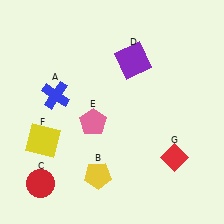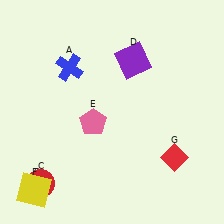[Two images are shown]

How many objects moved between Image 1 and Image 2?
3 objects moved between the two images.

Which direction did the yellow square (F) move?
The yellow square (F) moved down.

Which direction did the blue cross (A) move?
The blue cross (A) moved up.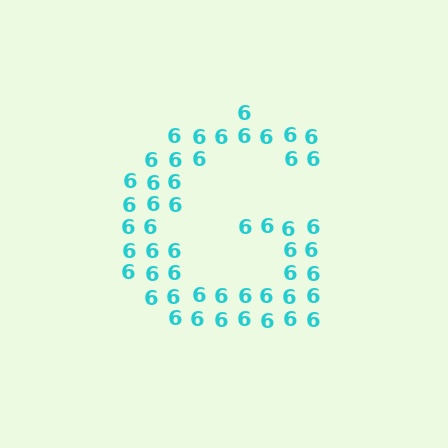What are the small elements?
The small elements are digit 6's.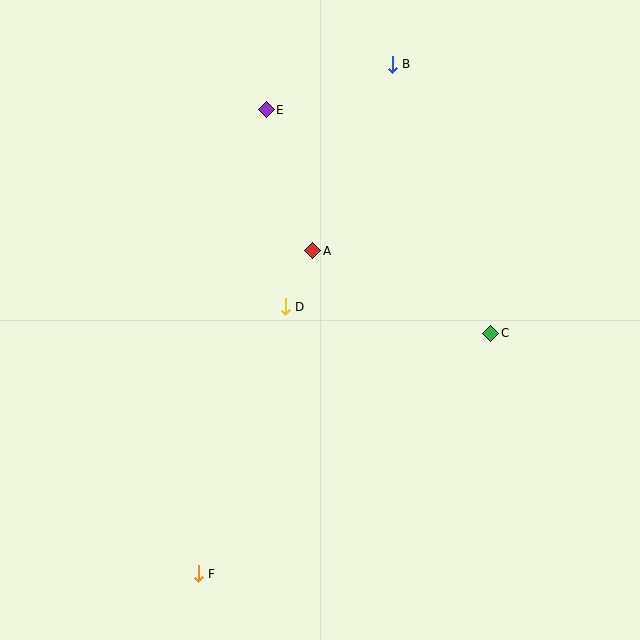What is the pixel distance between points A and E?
The distance between A and E is 149 pixels.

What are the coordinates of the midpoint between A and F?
The midpoint between A and F is at (256, 412).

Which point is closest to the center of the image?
Point D at (285, 307) is closest to the center.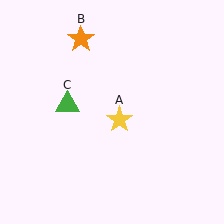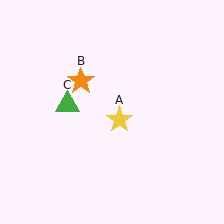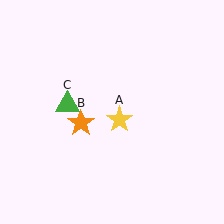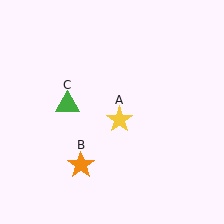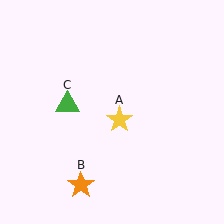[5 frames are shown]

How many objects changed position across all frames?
1 object changed position: orange star (object B).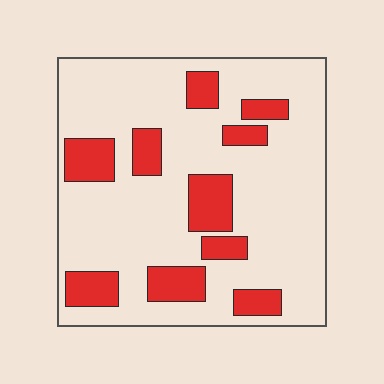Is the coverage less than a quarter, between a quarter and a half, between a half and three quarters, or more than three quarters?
Less than a quarter.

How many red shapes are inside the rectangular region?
10.